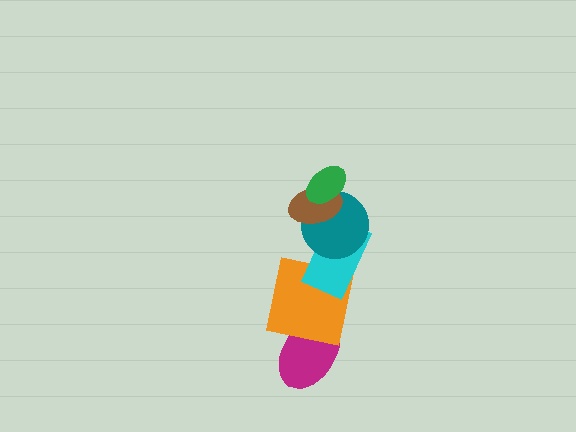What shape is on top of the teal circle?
The brown ellipse is on top of the teal circle.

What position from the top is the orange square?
The orange square is 5th from the top.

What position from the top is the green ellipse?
The green ellipse is 1st from the top.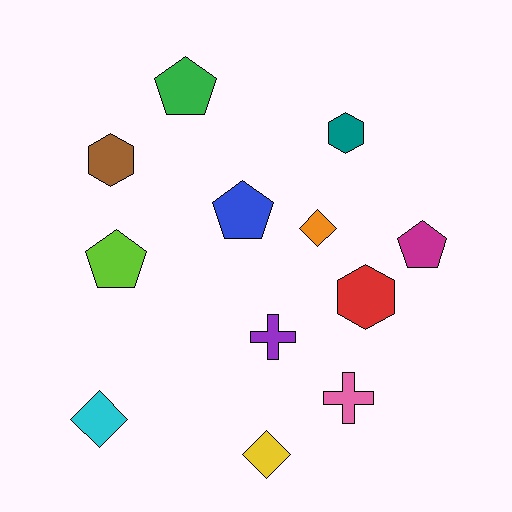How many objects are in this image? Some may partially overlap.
There are 12 objects.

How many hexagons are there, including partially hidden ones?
There are 3 hexagons.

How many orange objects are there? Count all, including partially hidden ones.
There is 1 orange object.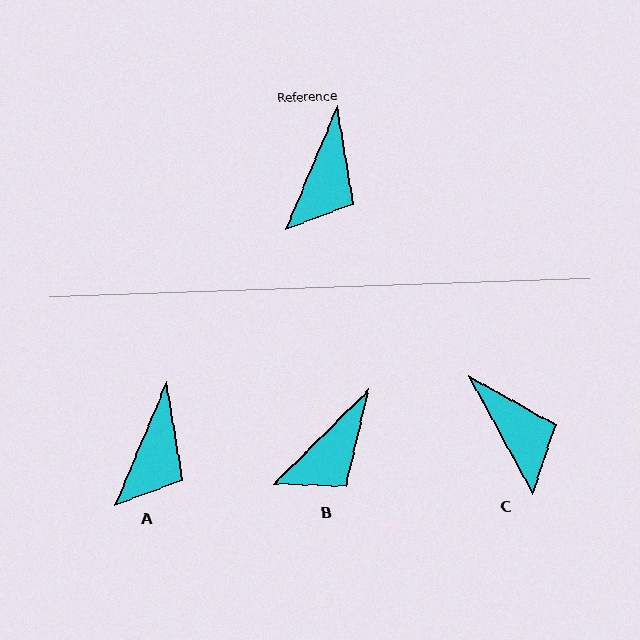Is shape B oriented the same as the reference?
No, it is off by about 22 degrees.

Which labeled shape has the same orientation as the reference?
A.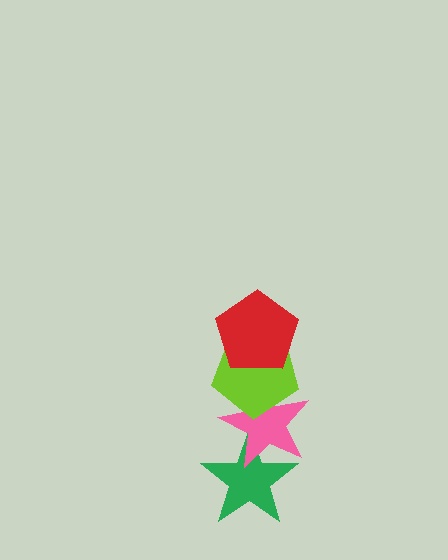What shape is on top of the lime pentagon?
The red pentagon is on top of the lime pentagon.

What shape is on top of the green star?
The pink star is on top of the green star.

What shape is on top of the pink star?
The lime pentagon is on top of the pink star.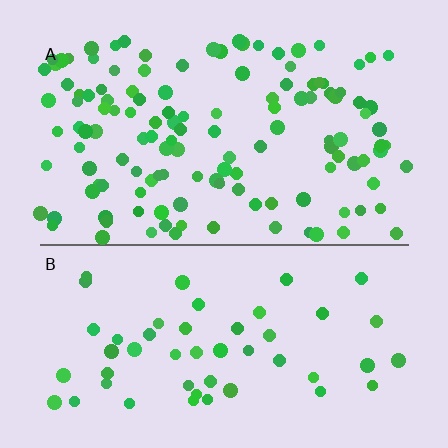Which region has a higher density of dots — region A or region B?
A (the top).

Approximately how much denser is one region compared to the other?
Approximately 2.6× — region A over region B.